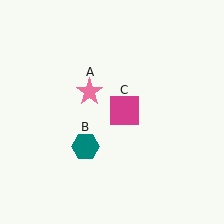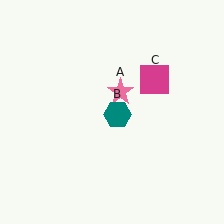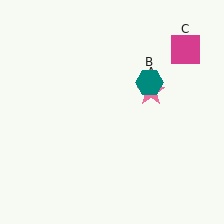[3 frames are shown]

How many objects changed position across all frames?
3 objects changed position: pink star (object A), teal hexagon (object B), magenta square (object C).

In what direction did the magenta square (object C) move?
The magenta square (object C) moved up and to the right.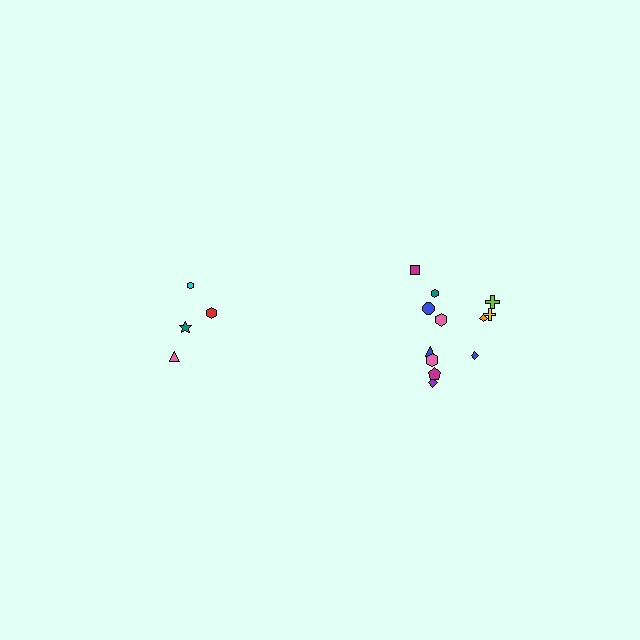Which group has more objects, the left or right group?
The right group.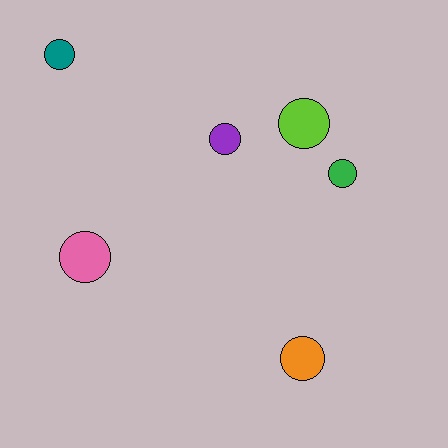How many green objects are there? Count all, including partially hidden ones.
There is 1 green object.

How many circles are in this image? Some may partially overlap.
There are 6 circles.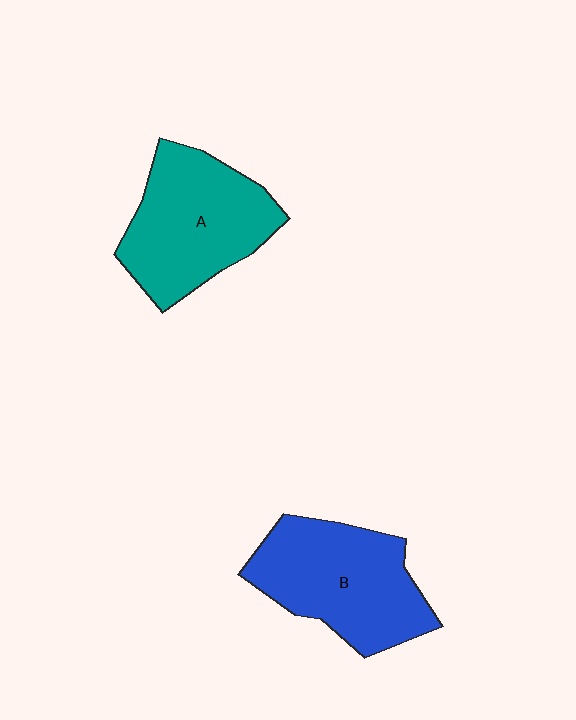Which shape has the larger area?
Shape B (blue).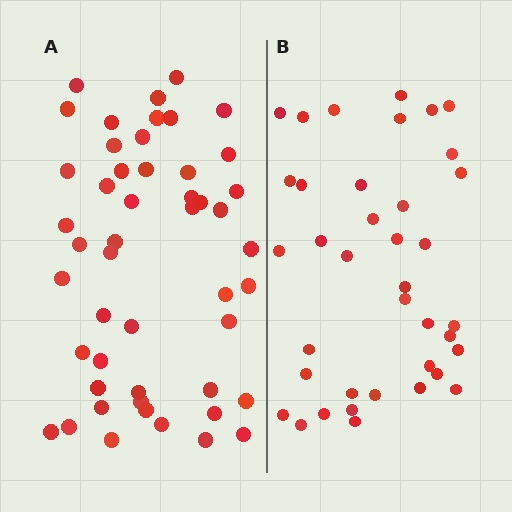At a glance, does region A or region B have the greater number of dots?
Region A (the left region) has more dots.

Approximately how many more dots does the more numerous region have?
Region A has roughly 12 or so more dots than region B.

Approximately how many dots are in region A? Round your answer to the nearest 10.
About 50 dots. (The exact count is 49, which rounds to 50.)